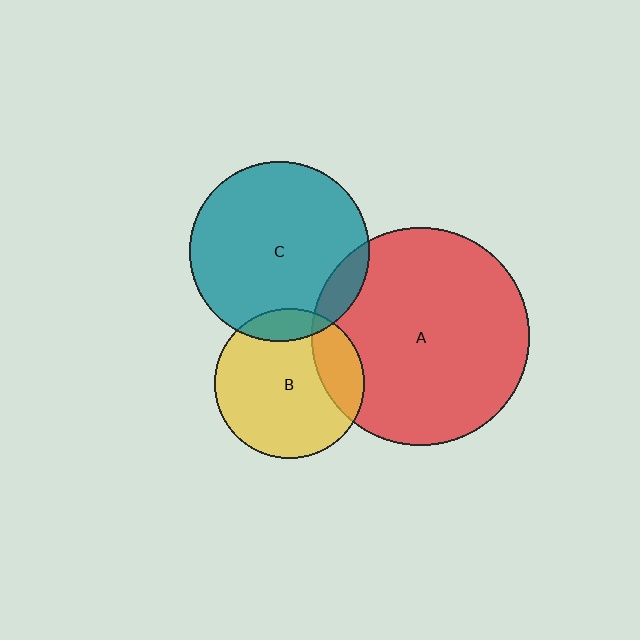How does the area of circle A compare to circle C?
Approximately 1.5 times.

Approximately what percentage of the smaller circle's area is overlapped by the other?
Approximately 10%.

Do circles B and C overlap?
Yes.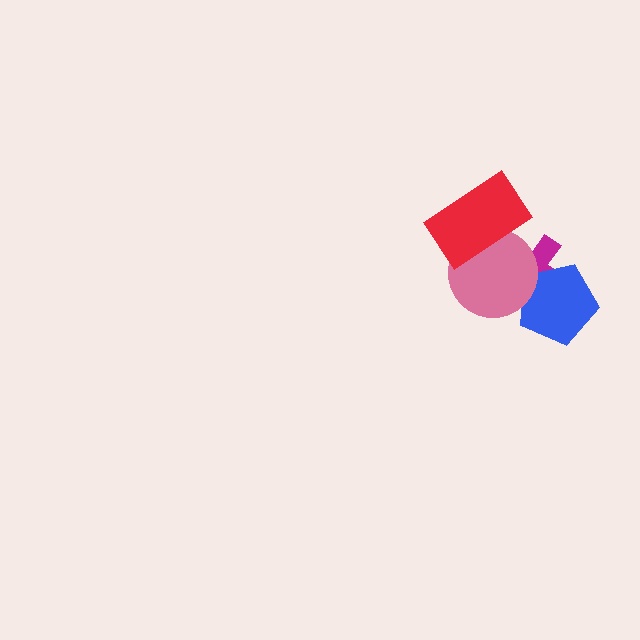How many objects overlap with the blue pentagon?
2 objects overlap with the blue pentagon.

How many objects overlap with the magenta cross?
2 objects overlap with the magenta cross.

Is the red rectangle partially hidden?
No, no other shape covers it.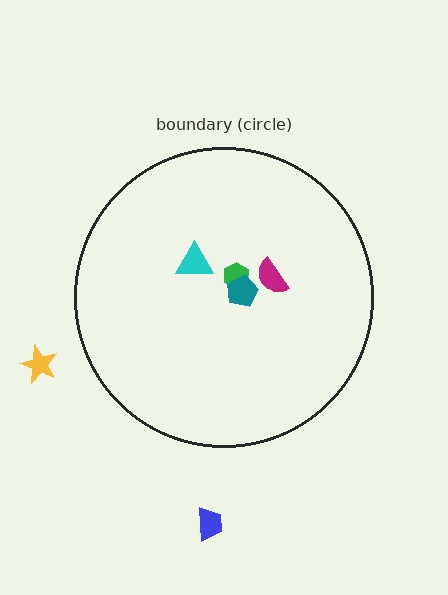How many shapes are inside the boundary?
4 inside, 2 outside.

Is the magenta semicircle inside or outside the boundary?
Inside.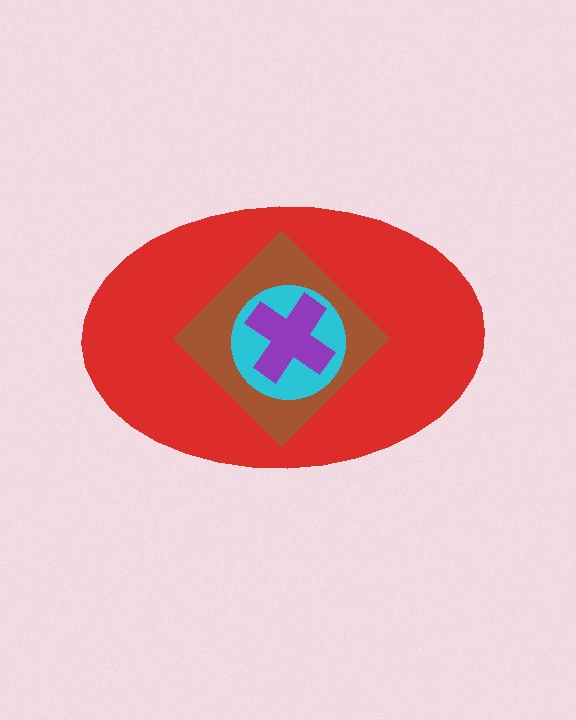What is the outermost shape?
The red ellipse.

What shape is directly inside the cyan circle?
The purple cross.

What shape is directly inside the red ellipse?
The brown diamond.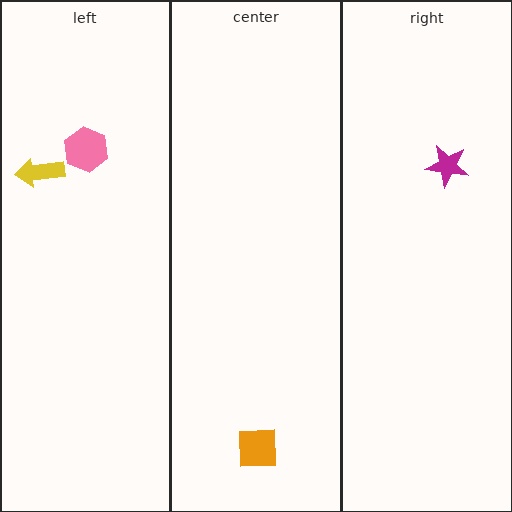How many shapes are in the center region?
1.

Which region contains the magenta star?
The right region.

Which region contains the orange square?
The center region.